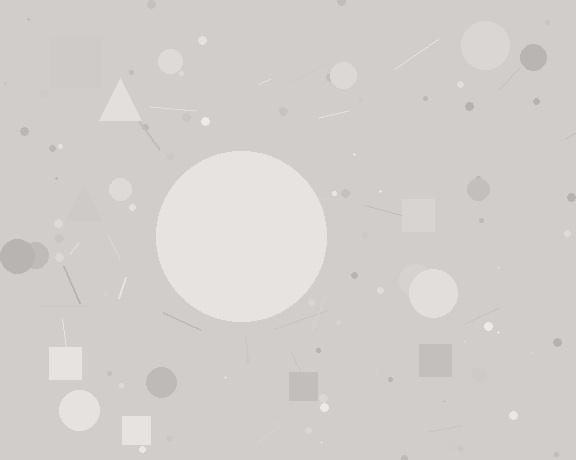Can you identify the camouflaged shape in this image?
The camouflaged shape is a circle.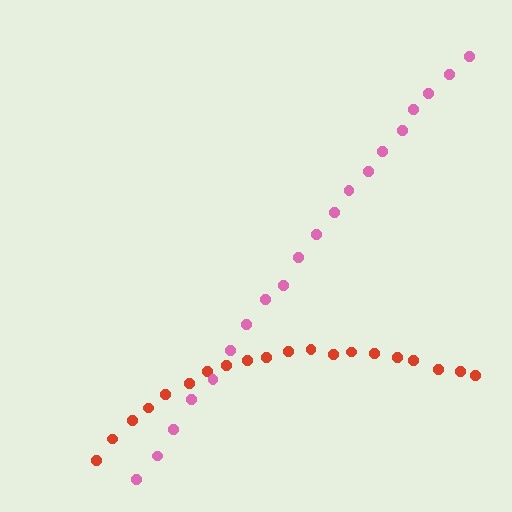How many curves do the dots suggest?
There are 2 distinct paths.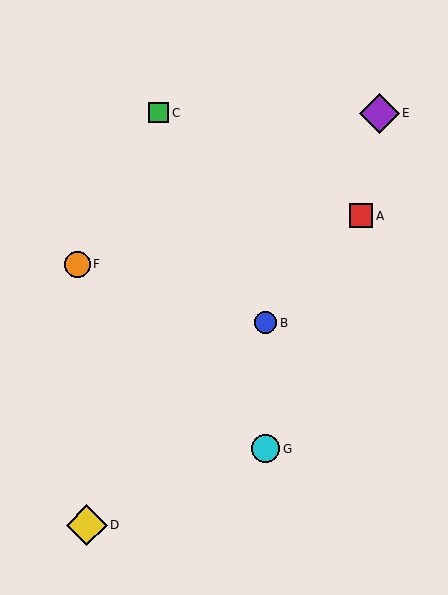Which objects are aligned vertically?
Objects B, G are aligned vertically.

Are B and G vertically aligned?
Yes, both are at x≈266.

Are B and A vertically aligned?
No, B is at x≈266 and A is at x≈361.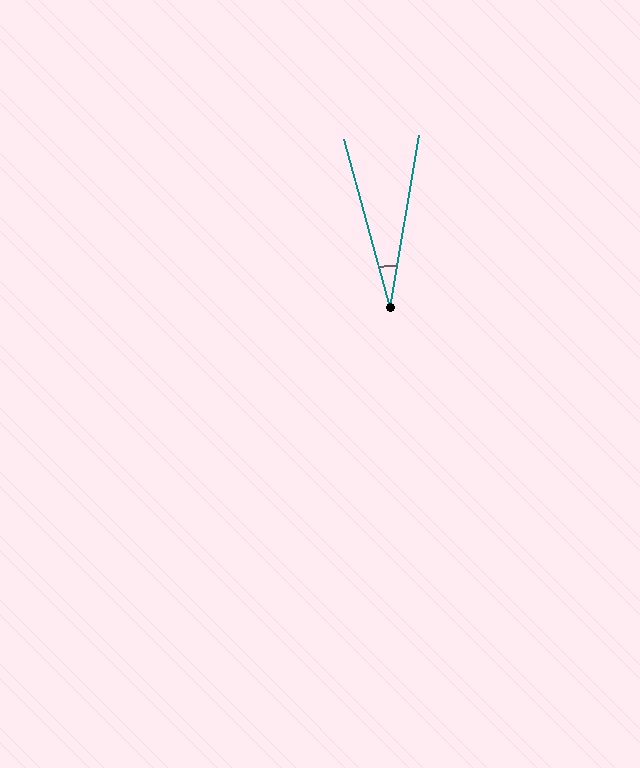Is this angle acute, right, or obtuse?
It is acute.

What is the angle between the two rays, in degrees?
Approximately 25 degrees.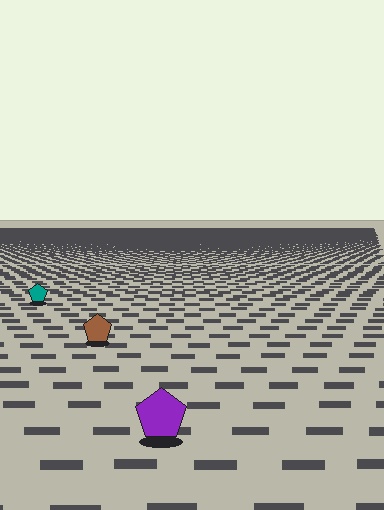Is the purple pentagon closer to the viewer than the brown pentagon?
Yes. The purple pentagon is closer — you can tell from the texture gradient: the ground texture is coarser near it.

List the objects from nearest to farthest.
From nearest to farthest: the purple pentagon, the brown pentagon, the teal pentagon.